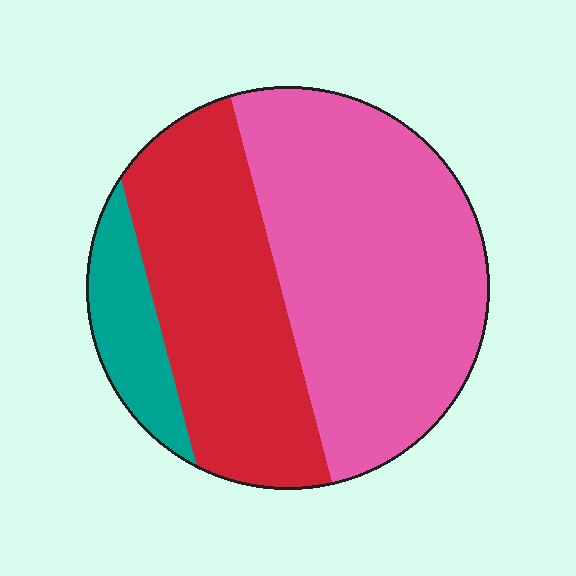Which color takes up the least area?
Teal, at roughly 10%.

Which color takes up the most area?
Pink, at roughly 50%.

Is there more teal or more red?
Red.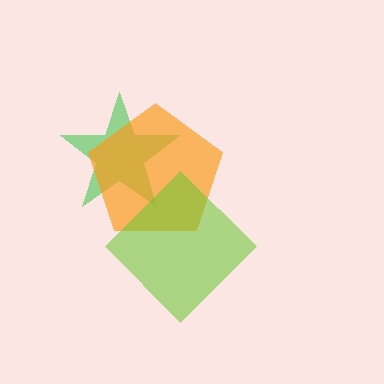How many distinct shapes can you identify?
There are 3 distinct shapes: a green star, an orange pentagon, a lime diamond.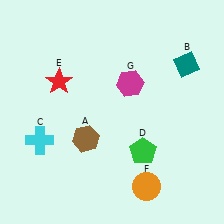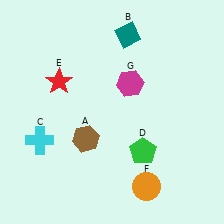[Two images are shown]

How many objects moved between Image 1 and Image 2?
1 object moved between the two images.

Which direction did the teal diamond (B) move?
The teal diamond (B) moved left.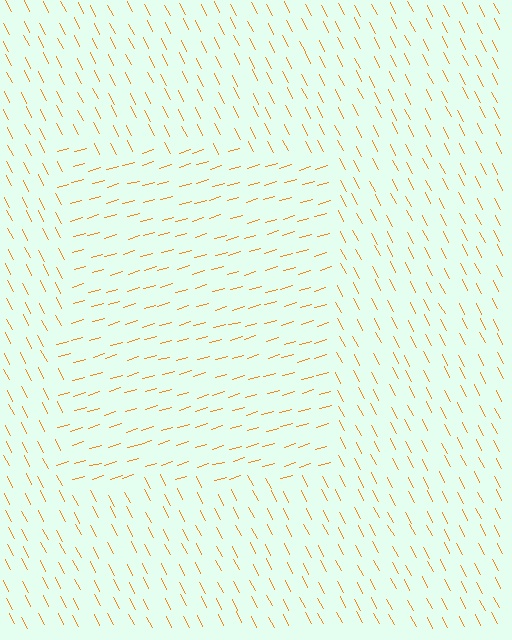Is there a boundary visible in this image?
Yes, there is a texture boundary formed by a change in line orientation.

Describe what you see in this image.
The image is filled with small orange line segments. A rectangle region in the image has lines oriented differently from the surrounding lines, creating a visible texture boundary.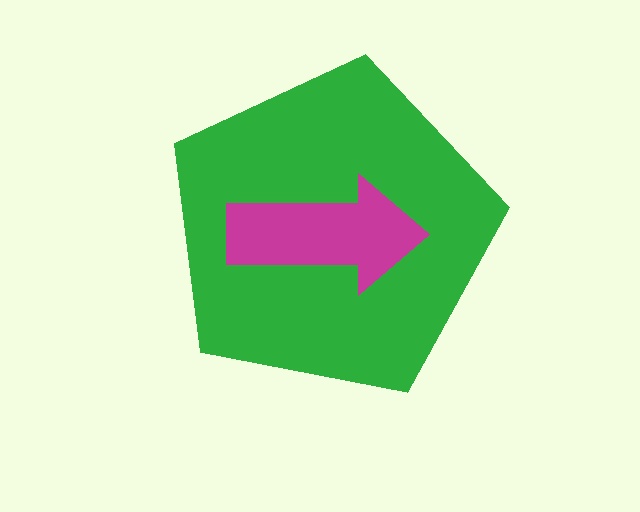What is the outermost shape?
The green pentagon.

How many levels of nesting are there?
2.